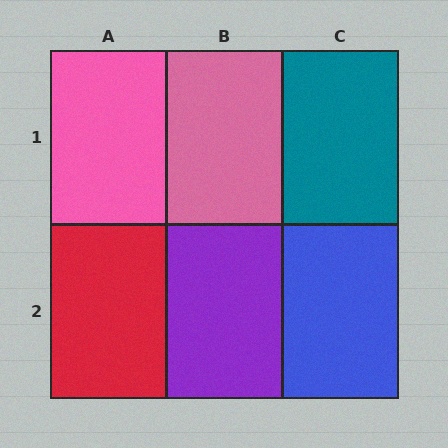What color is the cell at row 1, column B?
Pink.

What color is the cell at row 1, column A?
Pink.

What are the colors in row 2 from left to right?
Red, purple, blue.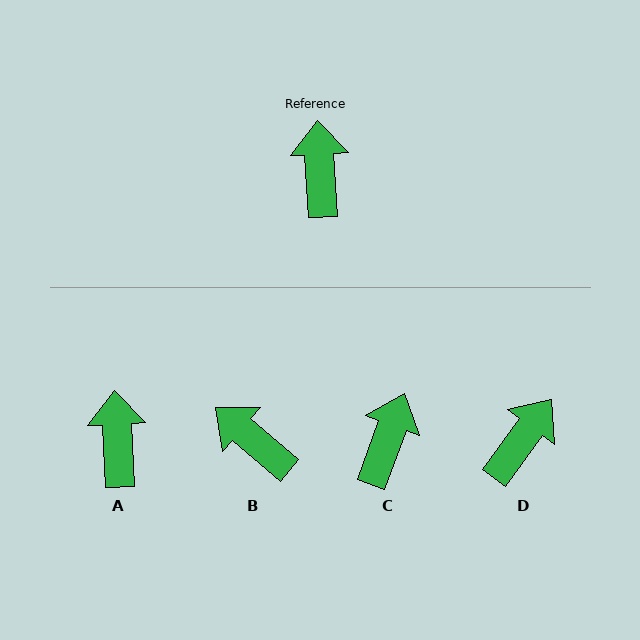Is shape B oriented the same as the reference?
No, it is off by about 46 degrees.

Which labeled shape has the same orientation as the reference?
A.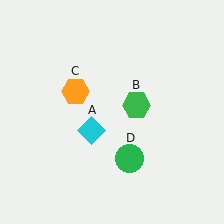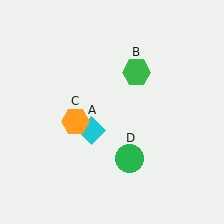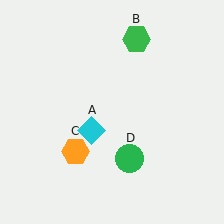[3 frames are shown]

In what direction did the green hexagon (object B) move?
The green hexagon (object B) moved up.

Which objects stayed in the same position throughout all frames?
Cyan diamond (object A) and green circle (object D) remained stationary.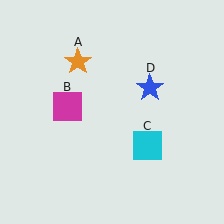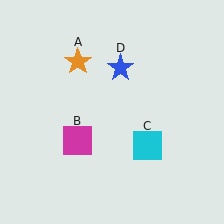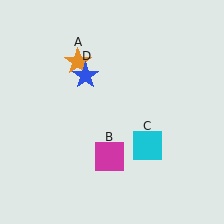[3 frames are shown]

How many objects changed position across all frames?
2 objects changed position: magenta square (object B), blue star (object D).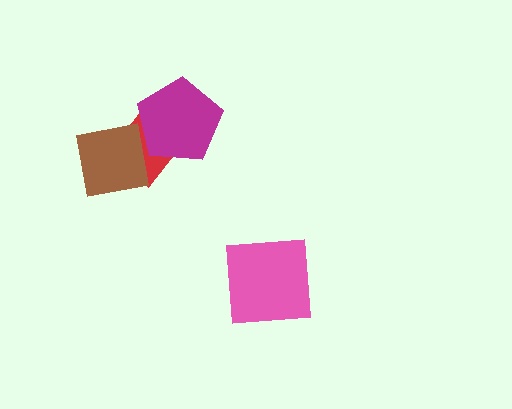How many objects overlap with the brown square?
2 objects overlap with the brown square.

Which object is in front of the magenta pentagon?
The brown square is in front of the magenta pentagon.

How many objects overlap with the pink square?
0 objects overlap with the pink square.